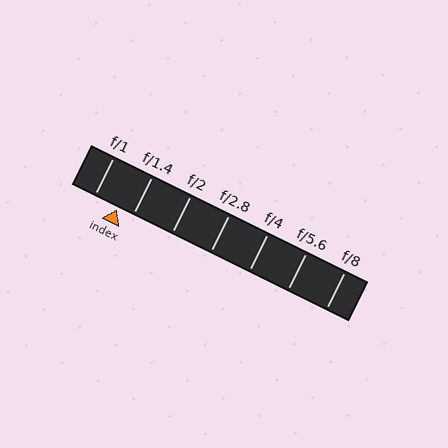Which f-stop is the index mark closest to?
The index mark is closest to f/1.4.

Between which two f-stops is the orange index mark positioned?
The index mark is between f/1 and f/1.4.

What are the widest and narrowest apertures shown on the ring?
The widest aperture shown is f/1 and the narrowest is f/8.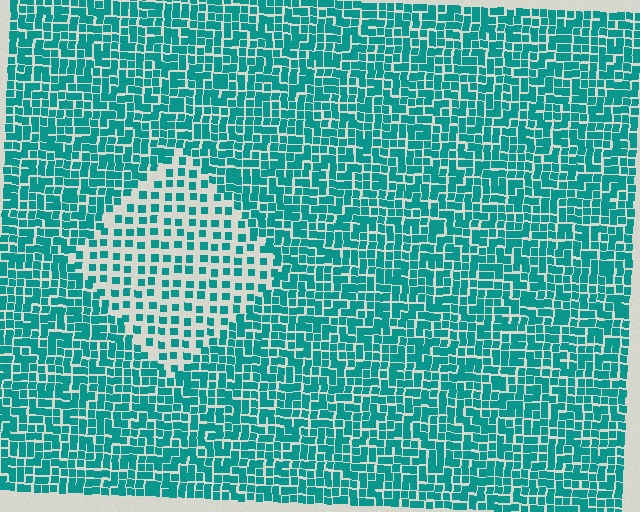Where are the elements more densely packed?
The elements are more densely packed outside the diamond boundary.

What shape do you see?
I see a diamond.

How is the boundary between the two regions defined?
The boundary is defined by a change in element density (approximately 2.1x ratio). All elements are the same color, size, and shape.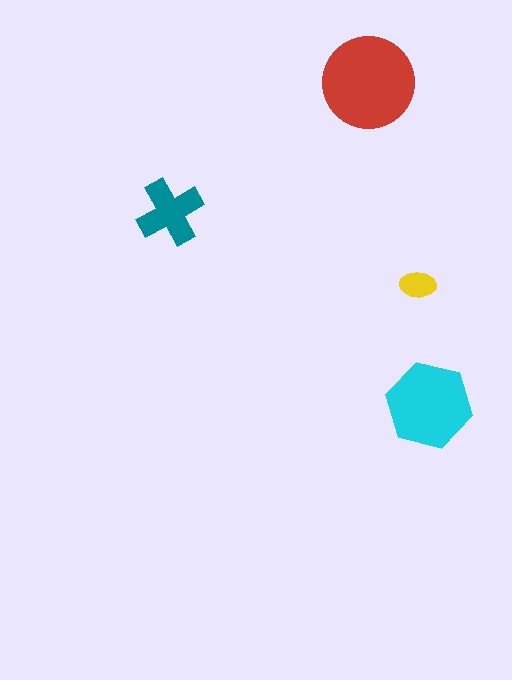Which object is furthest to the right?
The cyan hexagon is rightmost.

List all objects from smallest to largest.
The yellow ellipse, the teal cross, the cyan hexagon, the red circle.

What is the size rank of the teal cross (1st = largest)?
3rd.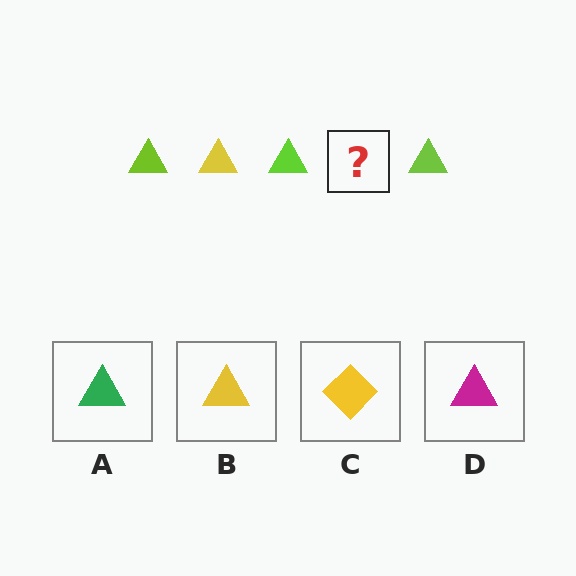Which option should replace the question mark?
Option B.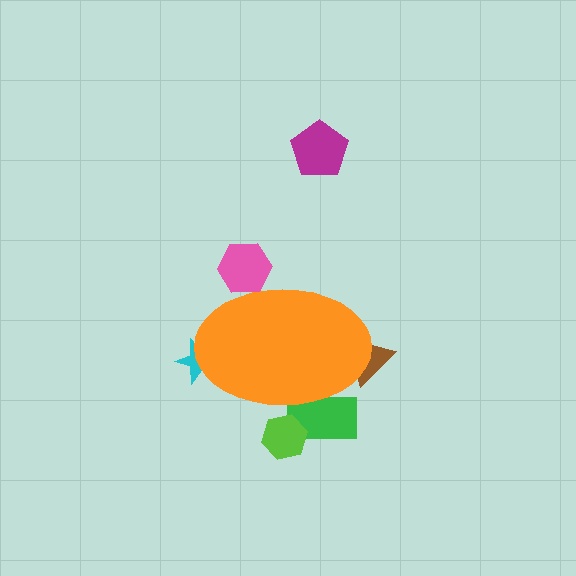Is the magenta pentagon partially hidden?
No, the magenta pentagon is fully visible.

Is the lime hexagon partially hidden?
Yes, the lime hexagon is partially hidden behind the orange ellipse.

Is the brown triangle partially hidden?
Yes, the brown triangle is partially hidden behind the orange ellipse.